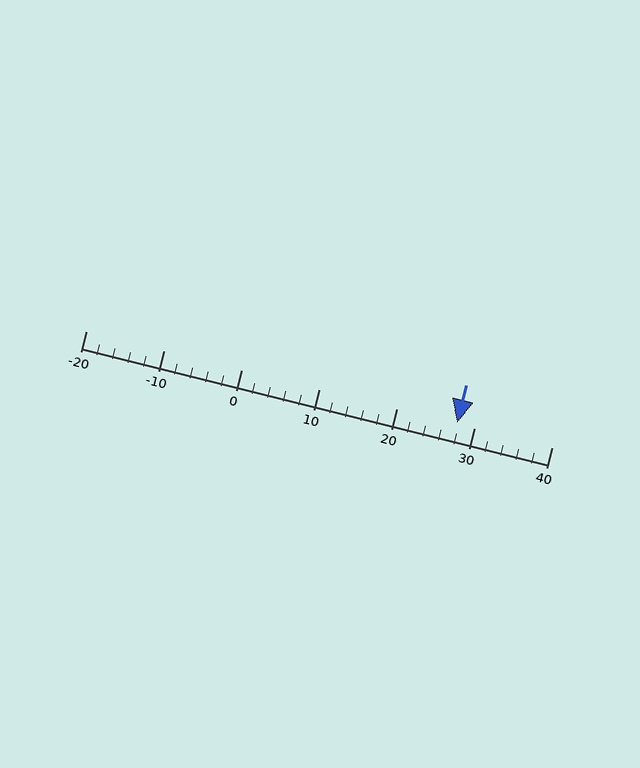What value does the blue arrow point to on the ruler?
The blue arrow points to approximately 28.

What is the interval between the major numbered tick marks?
The major tick marks are spaced 10 units apart.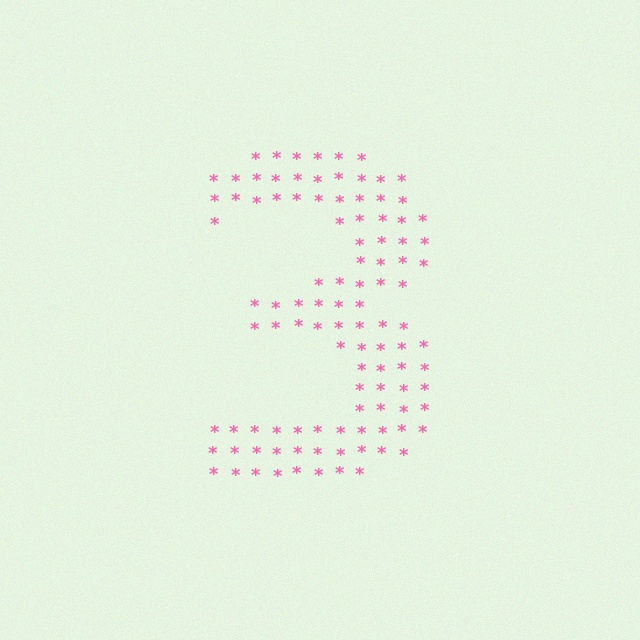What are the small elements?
The small elements are asterisks.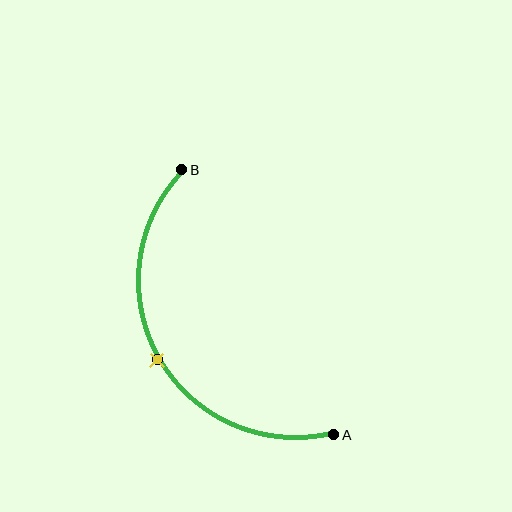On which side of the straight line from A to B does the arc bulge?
The arc bulges to the left of the straight line connecting A and B.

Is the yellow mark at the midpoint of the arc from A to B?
Yes. The yellow mark lies on the arc at equal arc-length from both A and B — it is the arc midpoint.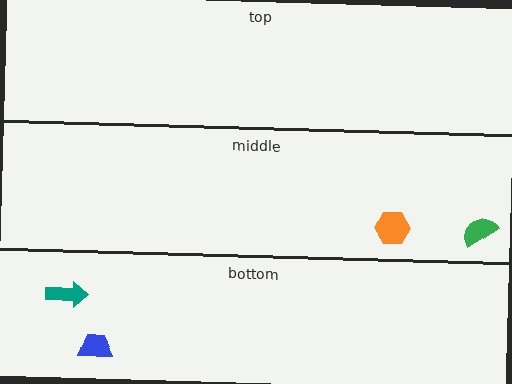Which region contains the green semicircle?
The middle region.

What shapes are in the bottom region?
The blue trapezoid, the teal arrow.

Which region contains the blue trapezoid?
The bottom region.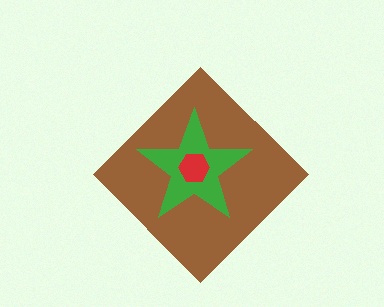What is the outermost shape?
The brown diamond.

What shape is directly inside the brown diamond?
The green star.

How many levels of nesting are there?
3.